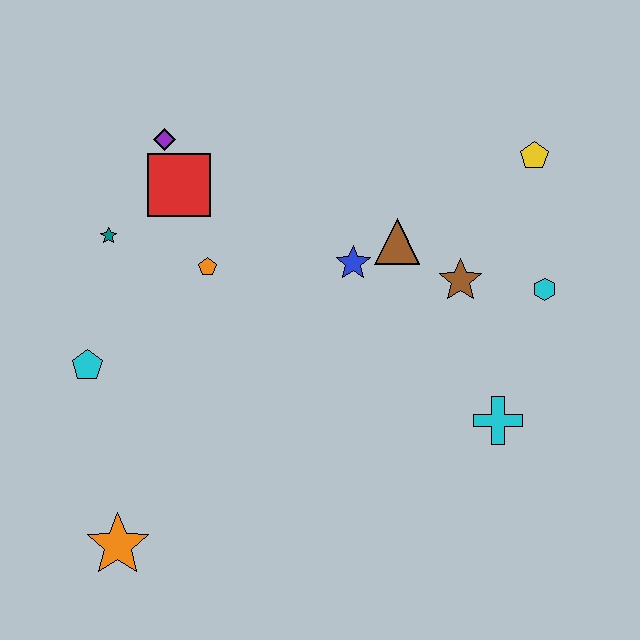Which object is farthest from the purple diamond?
The cyan cross is farthest from the purple diamond.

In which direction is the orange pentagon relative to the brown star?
The orange pentagon is to the left of the brown star.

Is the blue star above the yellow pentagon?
No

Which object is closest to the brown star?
The brown triangle is closest to the brown star.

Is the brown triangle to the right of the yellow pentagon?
No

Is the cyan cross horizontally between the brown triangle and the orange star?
No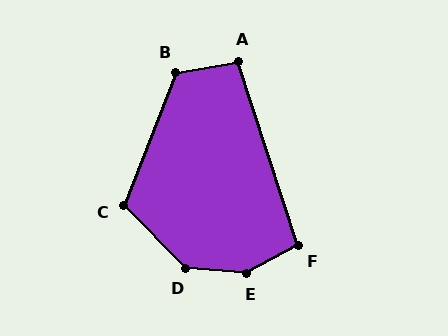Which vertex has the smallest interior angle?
A, at approximately 98 degrees.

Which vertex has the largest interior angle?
E, at approximately 148 degrees.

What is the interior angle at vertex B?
Approximately 121 degrees (obtuse).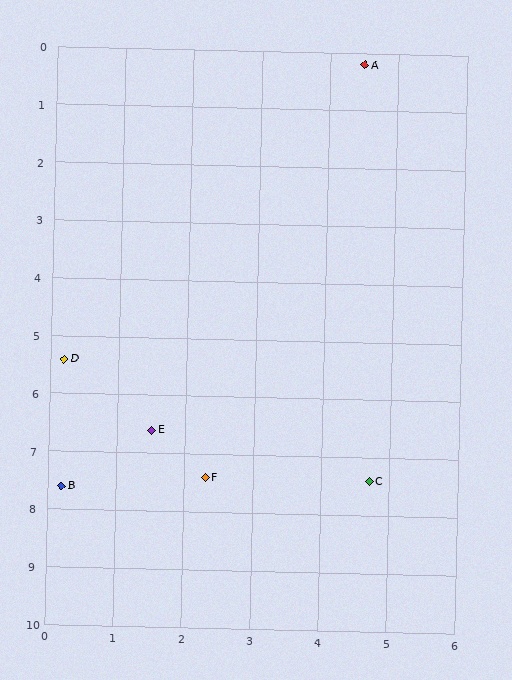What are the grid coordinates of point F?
Point F is at approximately (2.3, 7.4).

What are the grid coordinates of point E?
Point E is at approximately (1.5, 6.6).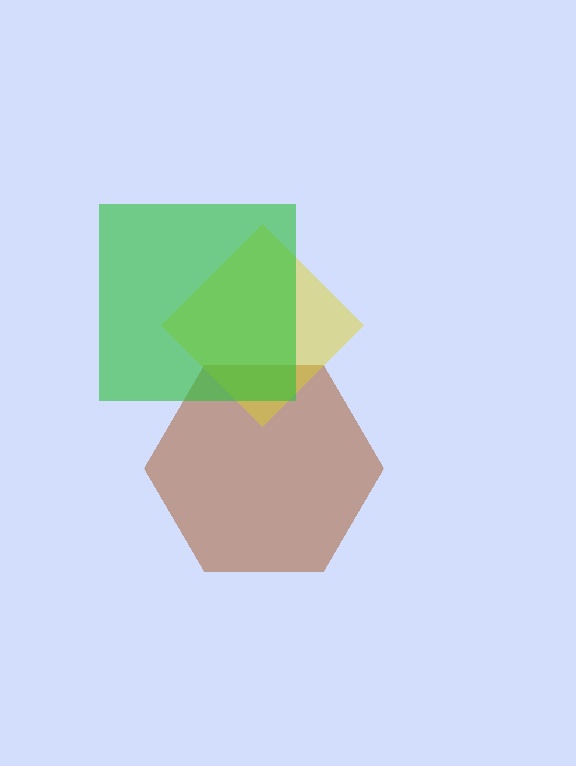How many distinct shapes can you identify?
There are 3 distinct shapes: a brown hexagon, a yellow diamond, a green square.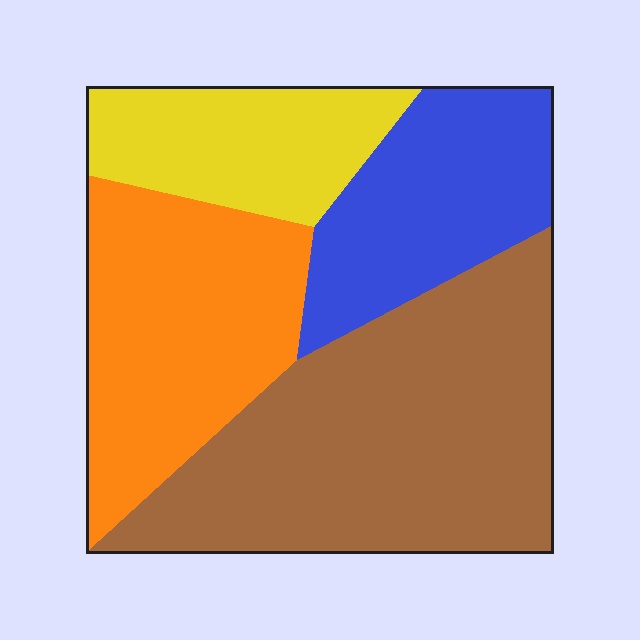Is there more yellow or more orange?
Orange.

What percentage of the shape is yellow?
Yellow covers around 15% of the shape.